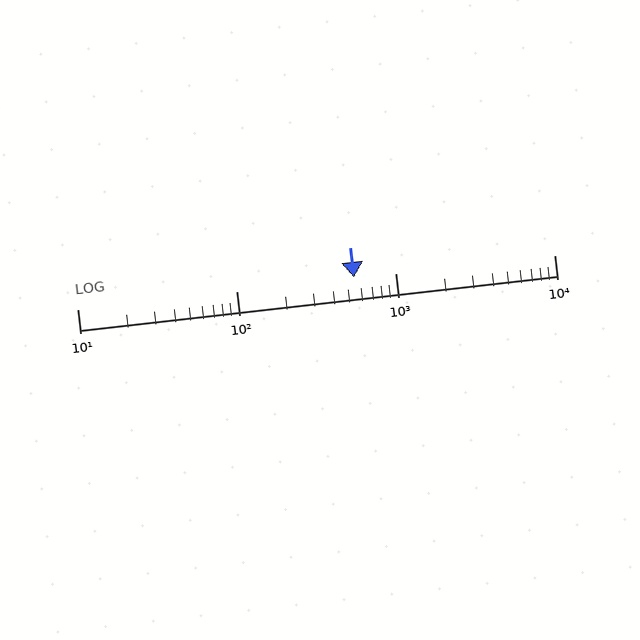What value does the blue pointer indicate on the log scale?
The pointer indicates approximately 550.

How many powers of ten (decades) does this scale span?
The scale spans 3 decades, from 10 to 10000.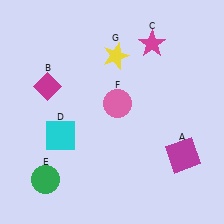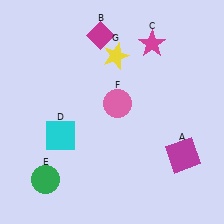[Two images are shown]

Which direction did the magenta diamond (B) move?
The magenta diamond (B) moved right.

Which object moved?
The magenta diamond (B) moved right.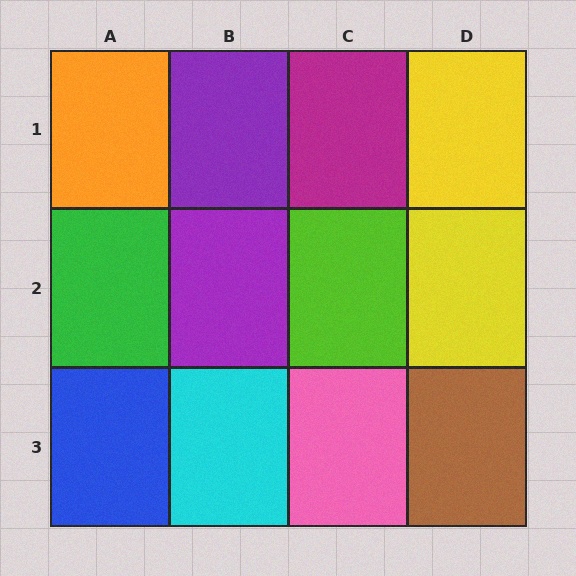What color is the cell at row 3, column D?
Brown.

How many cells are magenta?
1 cell is magenta.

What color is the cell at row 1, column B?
Purple.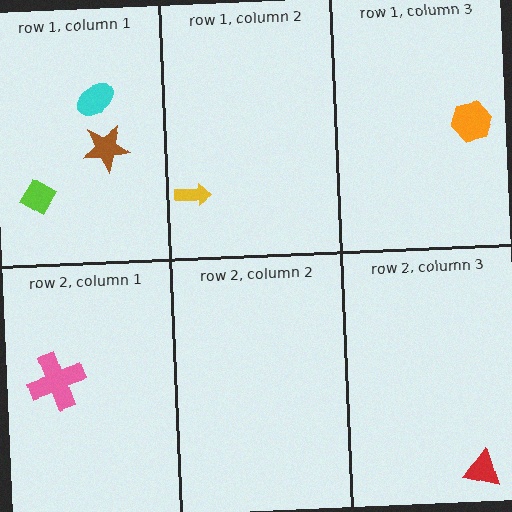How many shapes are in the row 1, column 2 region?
1.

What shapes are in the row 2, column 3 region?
The red triangle.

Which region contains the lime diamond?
The row 1, column 1 region.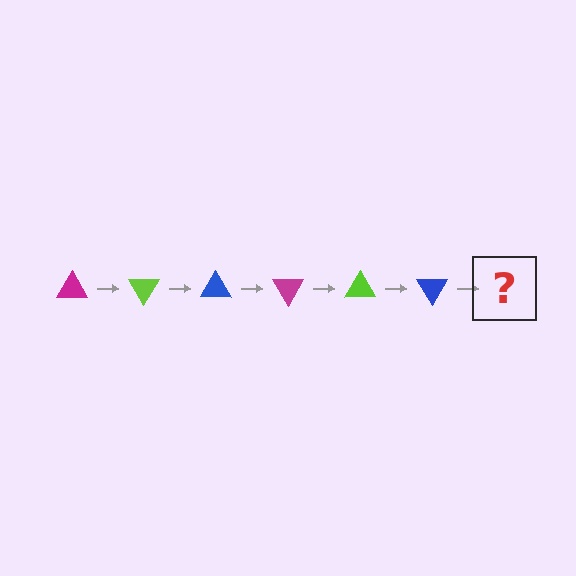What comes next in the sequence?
The next element should be a magenta triangle, rotated 360 degrees from the start.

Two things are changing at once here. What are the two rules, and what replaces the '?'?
The two rules are that it rotates 60 degrees each step and the color cycles through magenta, lime, and blue. The '?' should be a magenta triangle, rotated 360 degrees from the start.